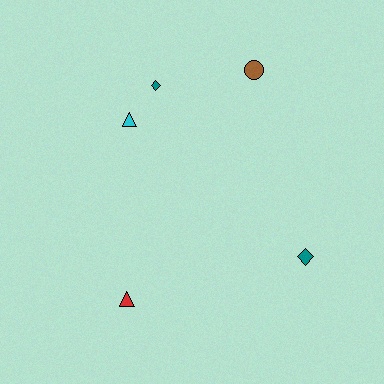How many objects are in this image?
There are 5 objects.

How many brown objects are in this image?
There is 1 brown object.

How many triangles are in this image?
There are 2 triangles.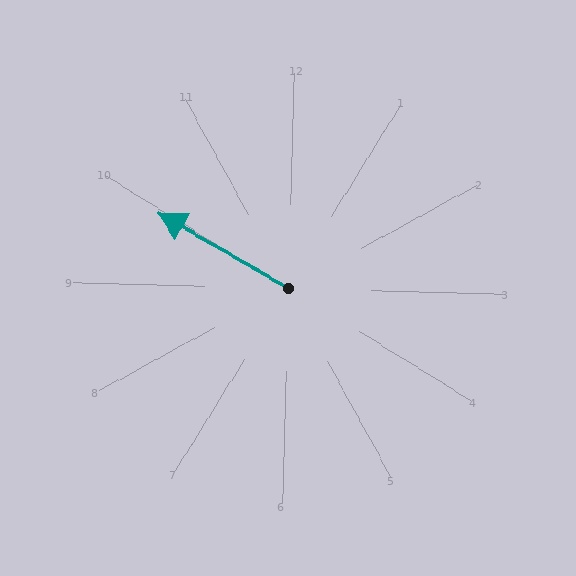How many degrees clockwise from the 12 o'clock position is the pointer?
Approximately 298 degrees.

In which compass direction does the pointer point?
Northwest.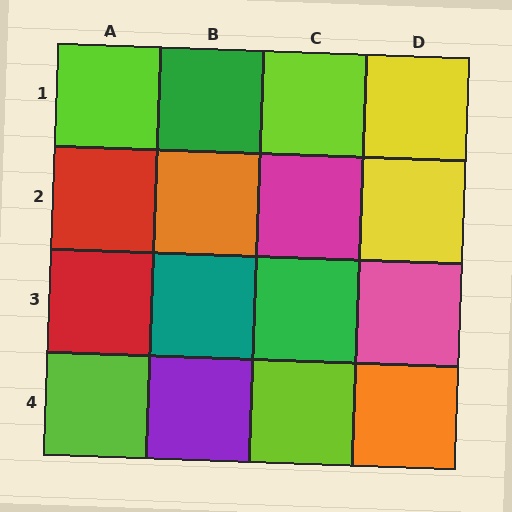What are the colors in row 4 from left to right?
Lime, purple, lime, orange.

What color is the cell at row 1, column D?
Yellow.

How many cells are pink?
1 cell is pink.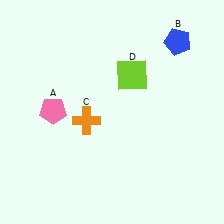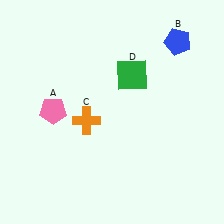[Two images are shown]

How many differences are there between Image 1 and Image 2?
There is 1 difference between the two images.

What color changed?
The square (D) changed from lime in Image 1 to green in Image 2.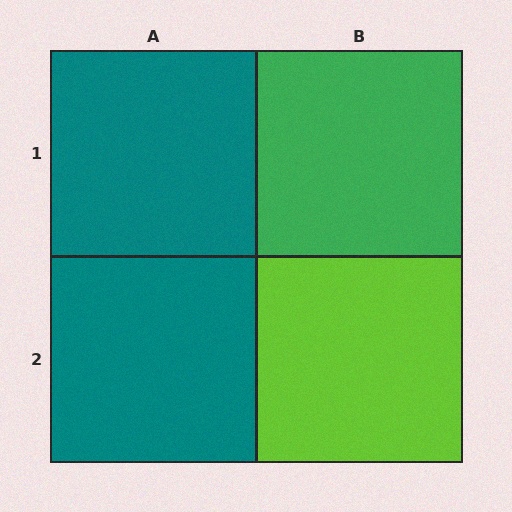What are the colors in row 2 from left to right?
Teal, lime.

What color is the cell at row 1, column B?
Green.